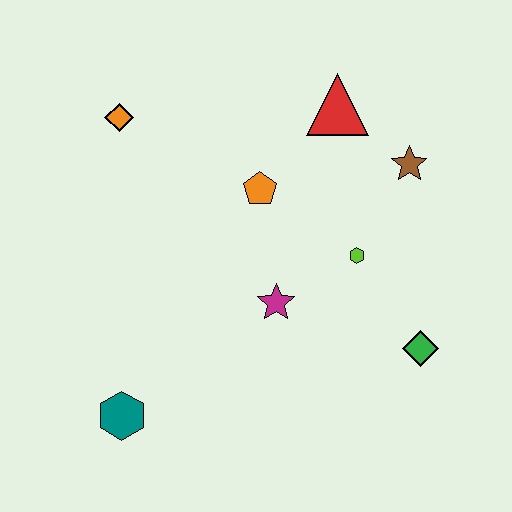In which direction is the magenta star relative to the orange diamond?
The magenta star is below the orange diamond.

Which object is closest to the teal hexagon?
The magenta star is closest to the teal hexagon.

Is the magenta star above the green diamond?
Yes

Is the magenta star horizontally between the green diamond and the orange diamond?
Yes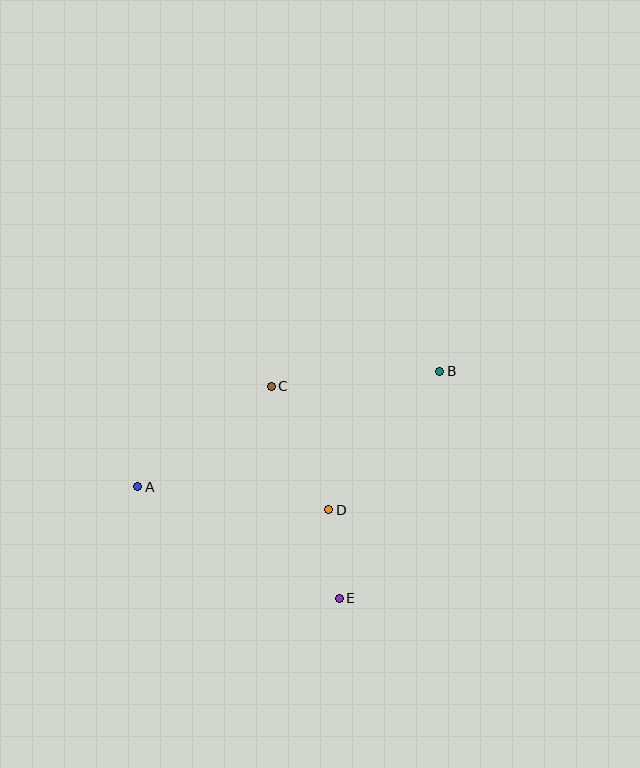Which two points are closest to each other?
Points D and E are closest to each other.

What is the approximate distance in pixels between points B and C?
The distance between B and C is approximately 169 pixels.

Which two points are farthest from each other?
Points A and B are farthest from each other.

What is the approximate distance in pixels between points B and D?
The distance between B and D is approximately 177 pixels.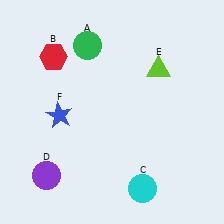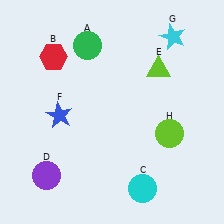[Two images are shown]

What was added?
A cyan star (G), a lime circle (H) were added in Image 2.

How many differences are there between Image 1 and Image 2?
There are 2 differences between the two images.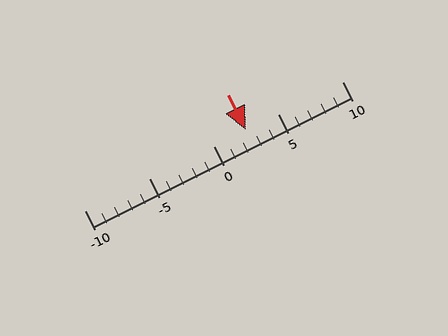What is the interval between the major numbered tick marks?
The major tick marks are spaced 5 units apart.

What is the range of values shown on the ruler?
The ruler shows values from -10 to 10.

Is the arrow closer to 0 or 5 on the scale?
The arrow is closer to 5.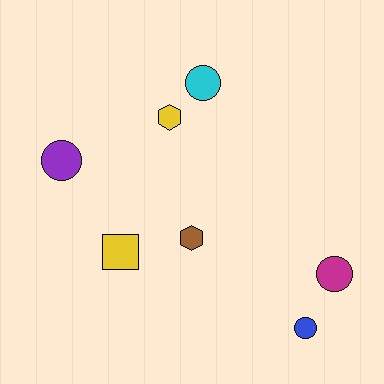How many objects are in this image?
There are 7 objects.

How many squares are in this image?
There is 1 square.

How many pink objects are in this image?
There are no pink objects.